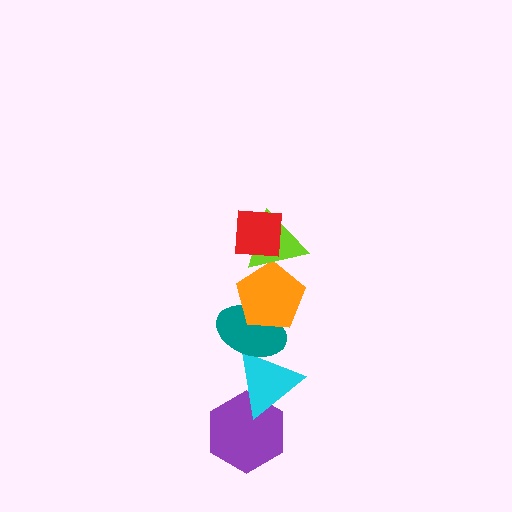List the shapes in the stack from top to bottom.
From top to bottom: the red square, the lime triangle, the orange pentagon, the teal ellipse, the cyan triangle, the purple hexagon.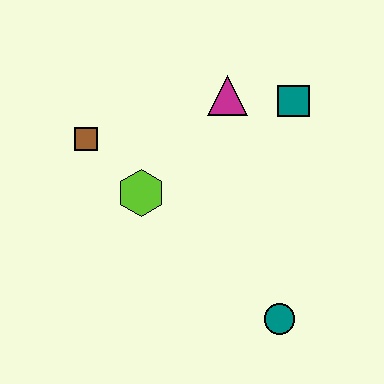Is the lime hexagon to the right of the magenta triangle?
No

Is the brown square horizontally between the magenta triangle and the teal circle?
No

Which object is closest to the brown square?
The lime hexagon is closest to the brown square.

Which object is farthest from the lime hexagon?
The teal circle is farthest from the lime hexagon.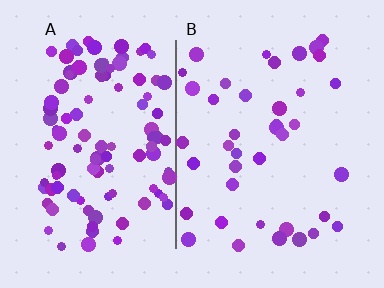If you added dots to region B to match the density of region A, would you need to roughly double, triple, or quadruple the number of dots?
Approximately triple.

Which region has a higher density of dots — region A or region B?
A (the left).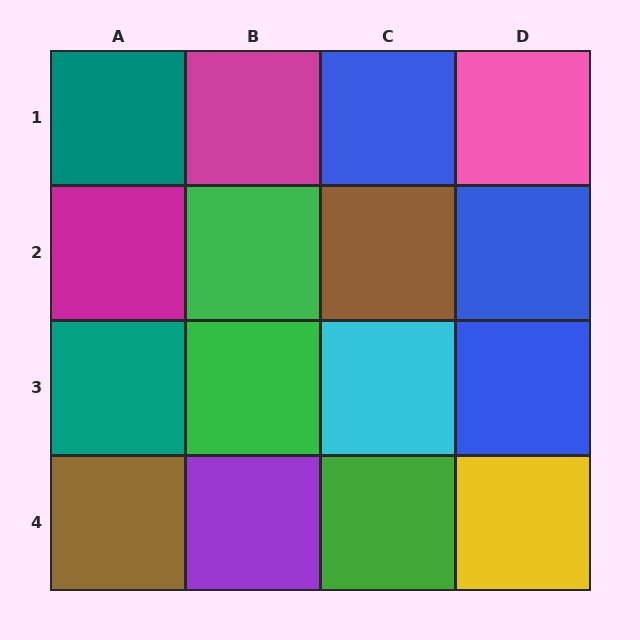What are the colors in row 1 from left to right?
Teal, magenta, blue, pink.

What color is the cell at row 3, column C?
Cyan.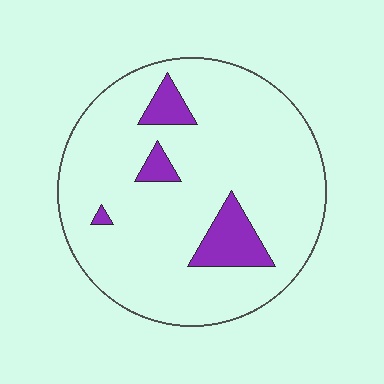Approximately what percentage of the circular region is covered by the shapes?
Approximately 10%.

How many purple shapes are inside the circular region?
4.